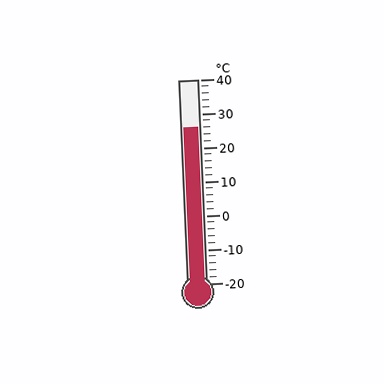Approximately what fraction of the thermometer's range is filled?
The thermometer is filled to approximately 75% of its range.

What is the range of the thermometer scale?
The thermometer scale ranges from -20°C to 40°C.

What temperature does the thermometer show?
The thermometer shows approximately 26°C.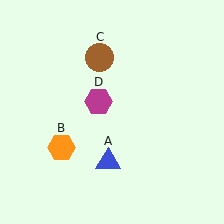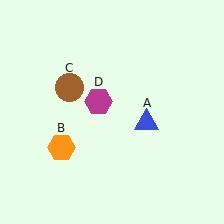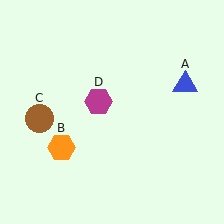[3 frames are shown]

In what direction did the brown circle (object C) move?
The brown circle (object C) moved down and to the left.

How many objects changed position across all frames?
2 objects changed position: blue triangle (object A), brown circle (object C).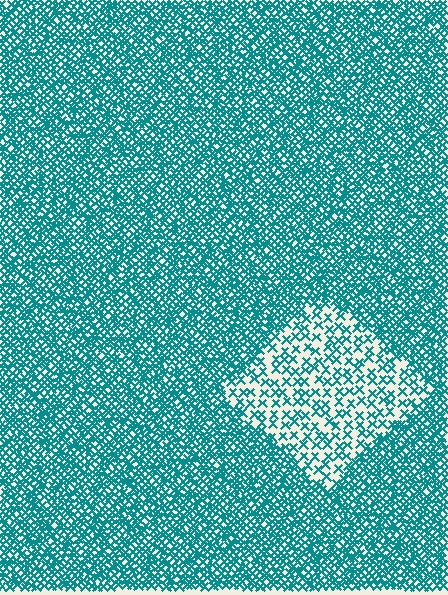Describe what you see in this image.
The image contains small teal elements arranged at two different densities. A diamond-shaped region is visible where the elements are less densely packed than the surrounding area.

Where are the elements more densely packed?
The elements are more densely packed outside the diamond boundary.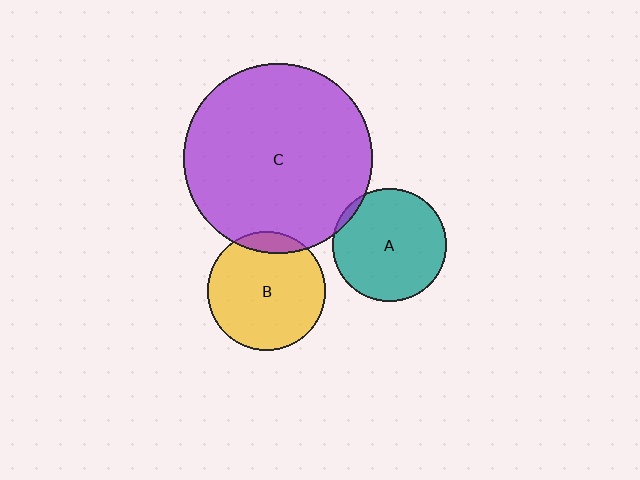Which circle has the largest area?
Circle C (purple).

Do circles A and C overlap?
Yes.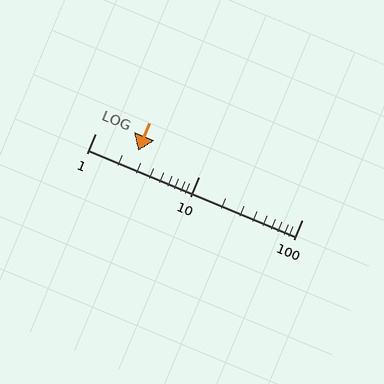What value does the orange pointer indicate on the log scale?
The pointer indicates approximately 2.6.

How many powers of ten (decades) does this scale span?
The scale spans 2 decades, from 1 to 100.